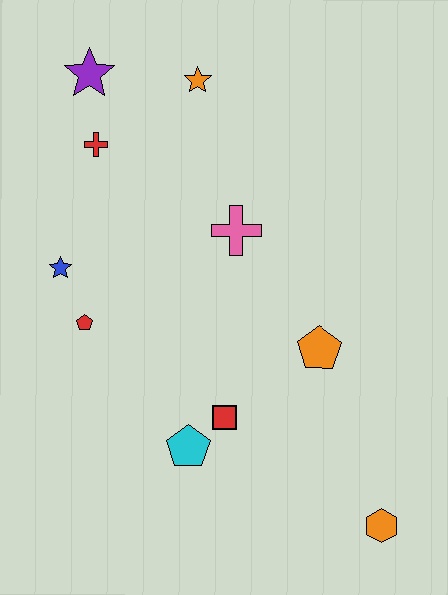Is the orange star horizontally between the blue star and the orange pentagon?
Yes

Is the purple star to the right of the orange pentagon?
No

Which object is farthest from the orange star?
The orange hexagon is farthest from the orange star.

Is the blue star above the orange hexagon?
Yes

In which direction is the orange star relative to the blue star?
The orange star is above the blue star.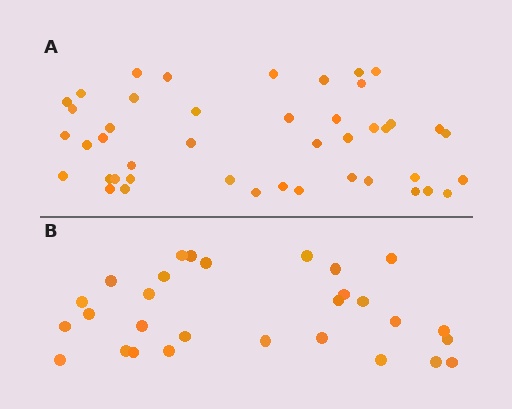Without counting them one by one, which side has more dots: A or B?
Region A (the top region) has more dots.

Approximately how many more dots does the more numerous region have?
Region A has approximately 15 more dots than region B.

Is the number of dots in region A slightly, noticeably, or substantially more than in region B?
Region A has substantially more. The ratio is roughly 1.5 to 1.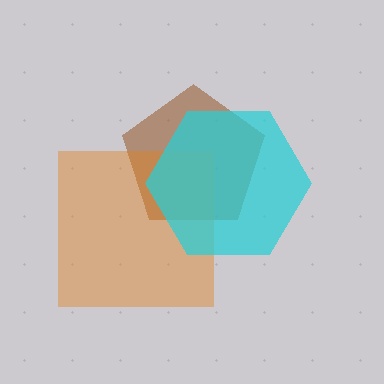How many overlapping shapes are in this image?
There are 3 overlapping shapes in the image.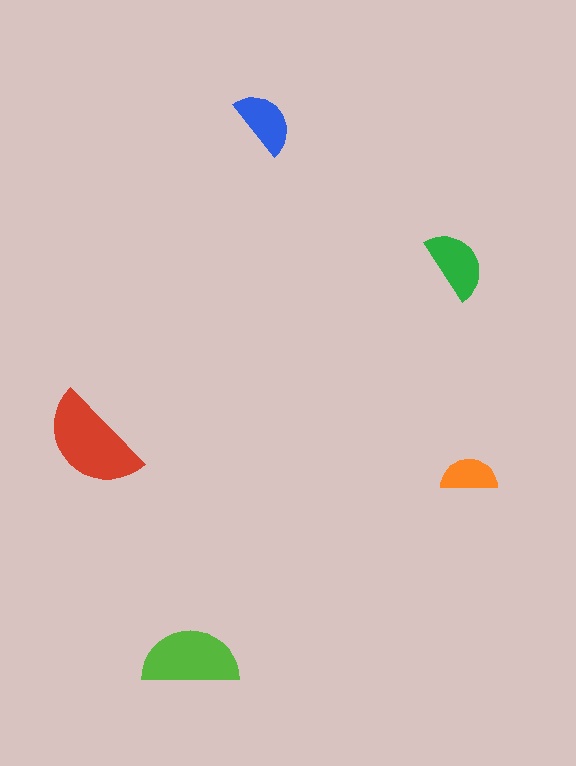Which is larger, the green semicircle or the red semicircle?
The red one.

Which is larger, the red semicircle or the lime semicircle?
The red one.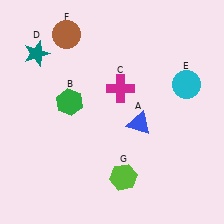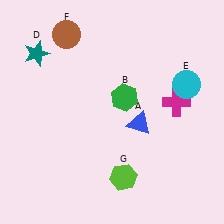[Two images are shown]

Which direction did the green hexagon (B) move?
The green hexagon (B) moved right.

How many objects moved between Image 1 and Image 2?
2 objects moved between the two images.